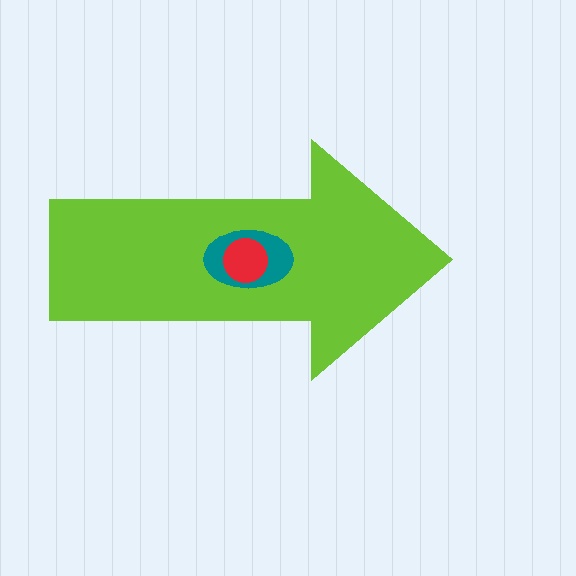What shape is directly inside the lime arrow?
The teal ellipse.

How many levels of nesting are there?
3.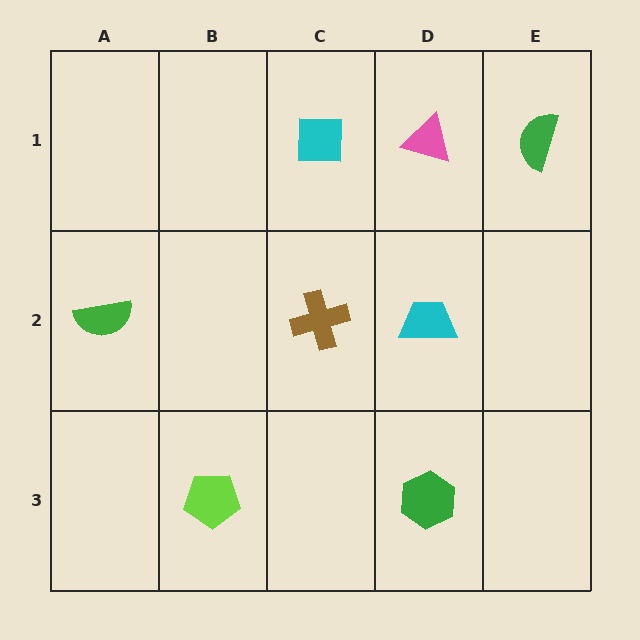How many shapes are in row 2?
3 shapes.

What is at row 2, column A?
A green semicircle.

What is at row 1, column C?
A cyan square.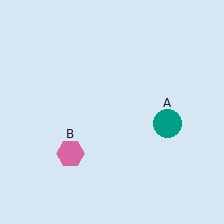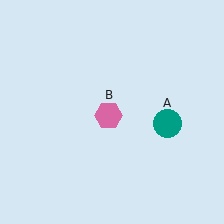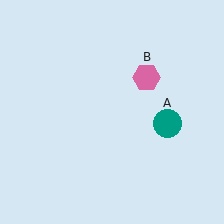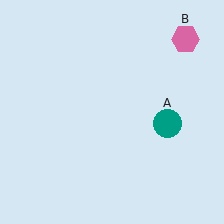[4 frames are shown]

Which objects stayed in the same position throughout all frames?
Teal circle (object A) remained stationary.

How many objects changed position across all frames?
1 object changed position: pink hexagon (object B).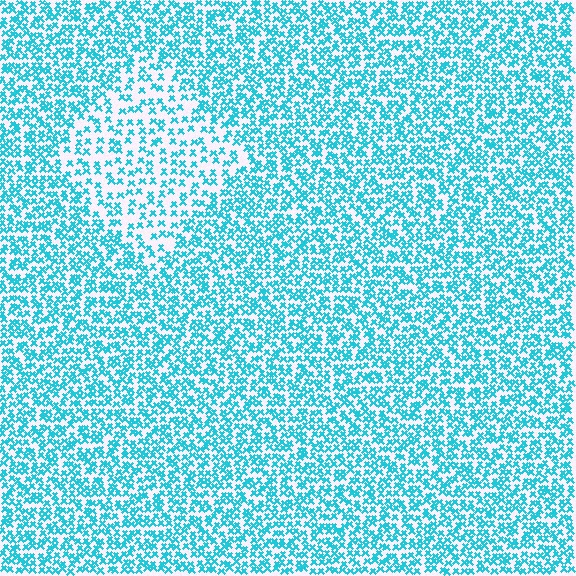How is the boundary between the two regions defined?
The boundary is defined by a change in element density (approximately 1.9x ratio). All elements are the same color, size, and shape.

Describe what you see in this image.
The image contains small cyan elements arranged at two different densities. A diamond-shaped region is visible where the elements are less densely packed than the surrounding area.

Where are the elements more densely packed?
The elements are more densely packed outside the diamond boundary.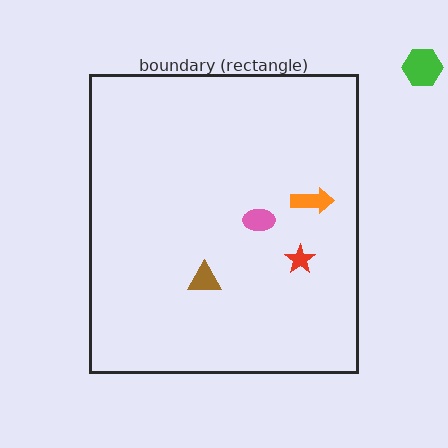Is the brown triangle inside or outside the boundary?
Inside.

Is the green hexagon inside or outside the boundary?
Outside.